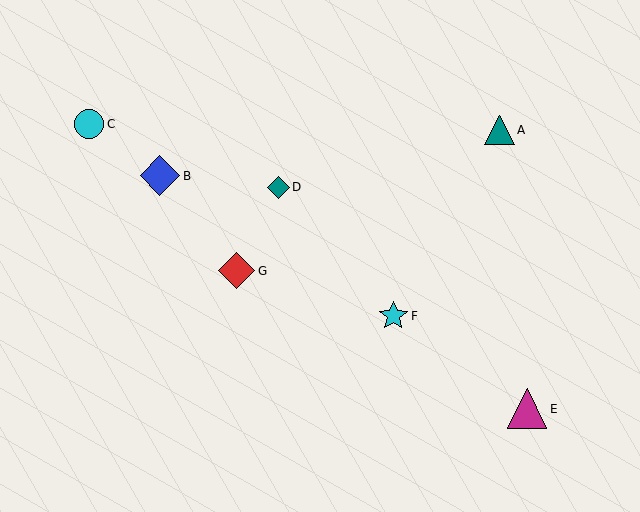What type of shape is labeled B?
Shape B is a blue diamond.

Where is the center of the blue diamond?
The center of the blue diamond is at (160, 176).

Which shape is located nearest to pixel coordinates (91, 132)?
The cyan circle (labeled C) at (89, 124) is nearest to that location.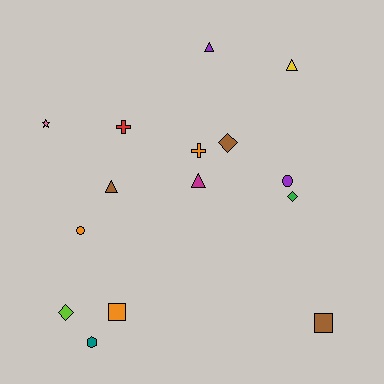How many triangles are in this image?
There are 4 triangles.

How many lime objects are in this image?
There is 1 lime object.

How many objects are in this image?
There are 15 objects.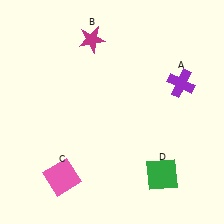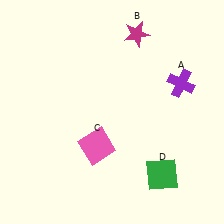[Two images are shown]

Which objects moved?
The objects that moved are: the magenta star (B), the pink square (C).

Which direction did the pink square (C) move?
The pink square (C) moved right.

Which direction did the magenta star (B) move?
The magenta star (B) moved right.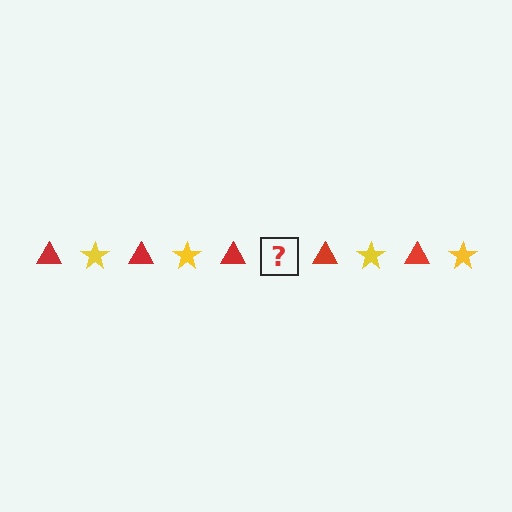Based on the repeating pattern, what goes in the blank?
The blank should be a yellow star.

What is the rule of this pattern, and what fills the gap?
The rule is that the pattern alternates between red triangle and yellow star. The gap should be filled with a yellow star.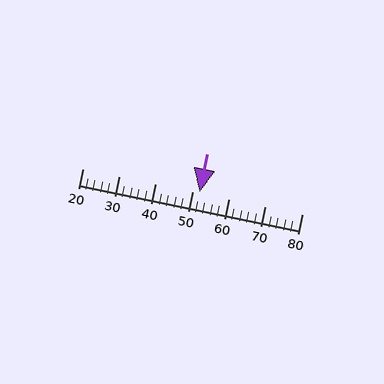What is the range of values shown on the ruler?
The ruler shows values from 20 to 80.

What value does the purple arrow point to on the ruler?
The purple arrow points to approximately 52.